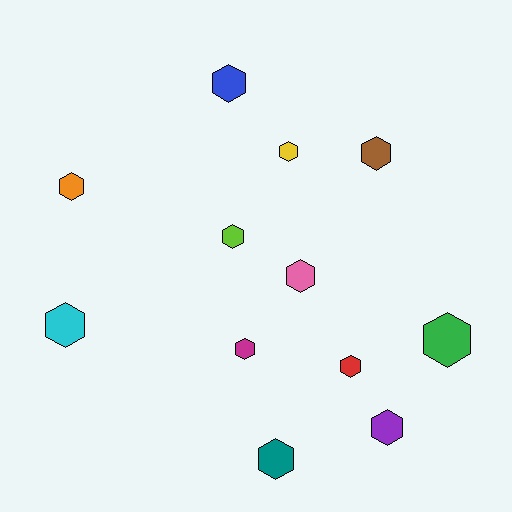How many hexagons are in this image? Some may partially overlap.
There are 12 hexagons.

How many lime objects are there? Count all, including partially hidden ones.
There is 1 lime object.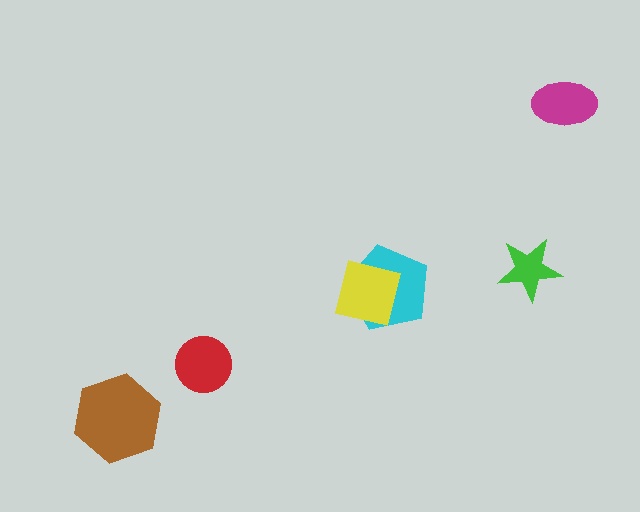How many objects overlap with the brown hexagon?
0 objects overlap with the brown hexagon.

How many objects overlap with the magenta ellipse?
0 objects overlap with the magenta ellipse.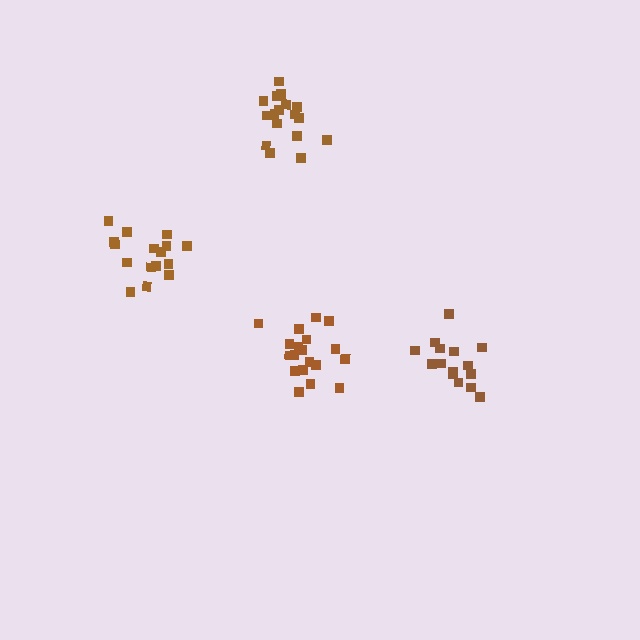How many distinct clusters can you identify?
There are 4 distinct clusters.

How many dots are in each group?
Group 1: 16 dots, Group 2: 15 dots, Group 3: 19 dots, Group 4: 17 dots (67 total).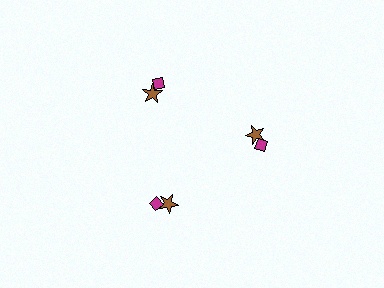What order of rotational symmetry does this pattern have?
This pattern has 3-fold rotational symmetry.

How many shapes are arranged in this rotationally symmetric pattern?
There are 6 shapes, arranged in 3 groups of 2.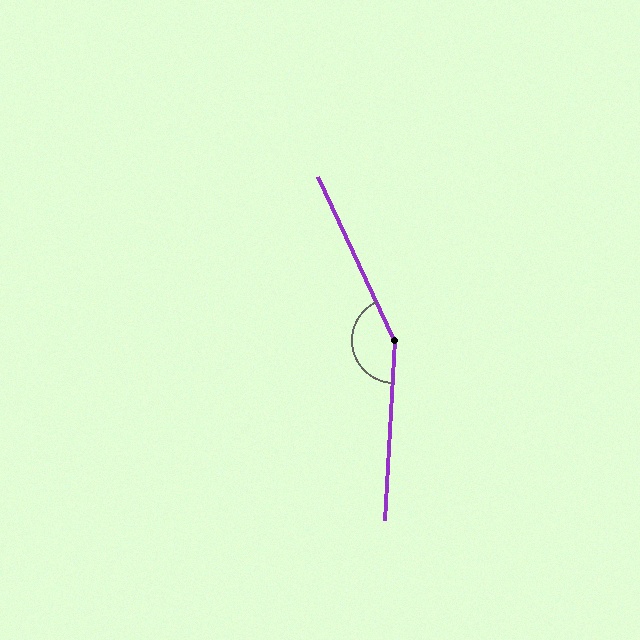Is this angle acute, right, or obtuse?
It is obtuse.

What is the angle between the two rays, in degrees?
Approximately 152 degrees.